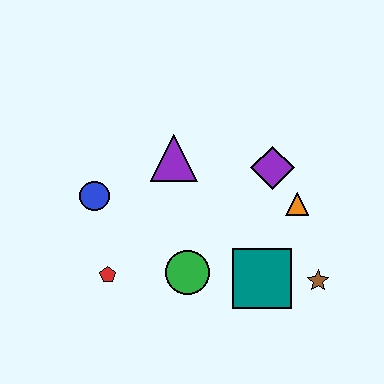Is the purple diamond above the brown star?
Yes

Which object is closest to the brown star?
The teal square is closest to the brown star.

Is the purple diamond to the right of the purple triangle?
Yes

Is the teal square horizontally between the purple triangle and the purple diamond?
Yes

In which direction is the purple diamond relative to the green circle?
The purple diamond is above the green circle.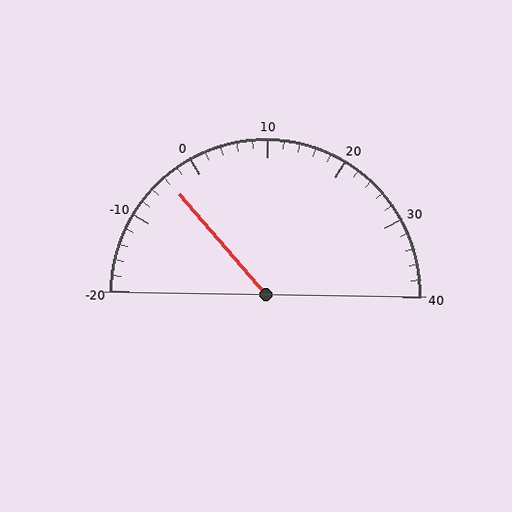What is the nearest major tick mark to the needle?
The nearest major tick mark is 0.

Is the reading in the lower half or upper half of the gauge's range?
The reading is in the lower half of the range (-20 to 40).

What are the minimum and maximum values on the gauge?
The gauge ranges from -20 to 40.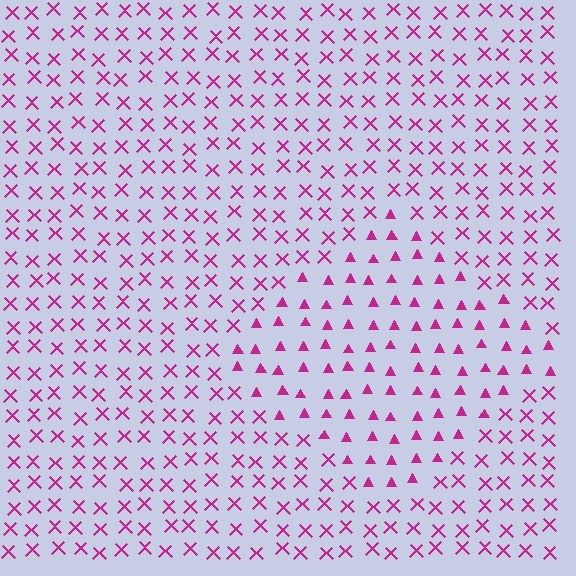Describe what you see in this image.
The image is filled with small magenta elements arranged in a uniform grid. A diamond-shaped region contains triangles, while the surrounding area contains X marks. The boundary is defined purely by the change in element shape.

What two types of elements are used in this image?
The image uses triangles inside the diamond region and X marks outside it.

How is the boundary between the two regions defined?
The boundary is defined by a change in element shape: triangles inside vs. X marks outside. All elements share the same color and spacing.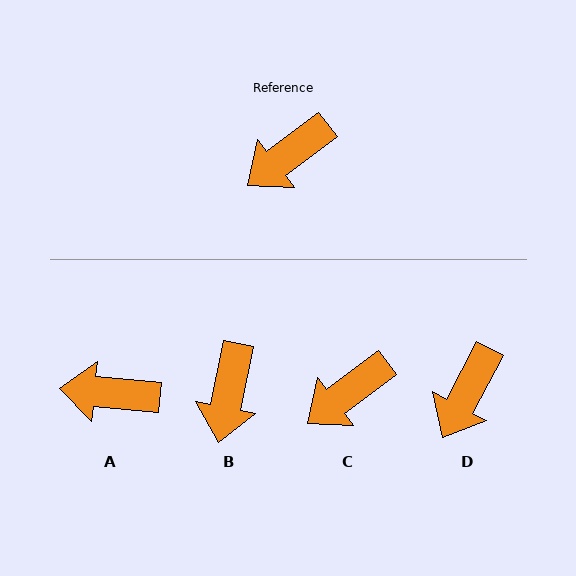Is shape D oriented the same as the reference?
No, it is off by about 25 degrees.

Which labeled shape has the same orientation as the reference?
C.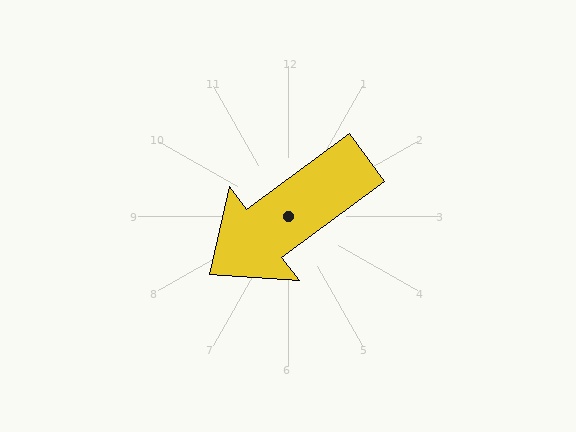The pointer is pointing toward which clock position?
Roughly 8 o'clock.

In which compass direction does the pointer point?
Southwest.